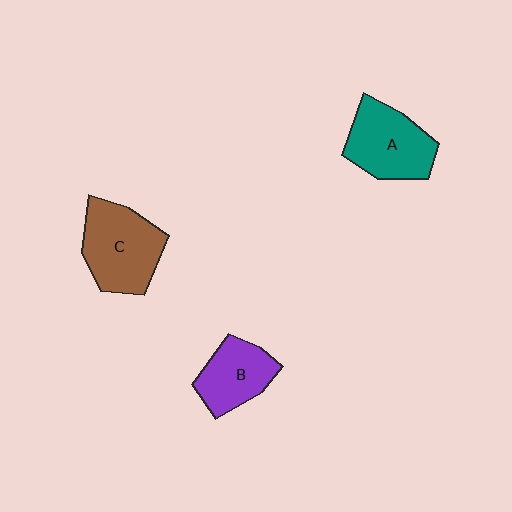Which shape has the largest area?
Shape C (brown).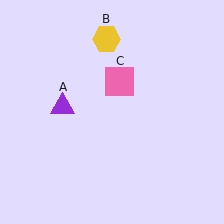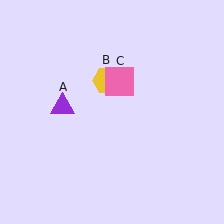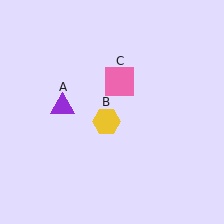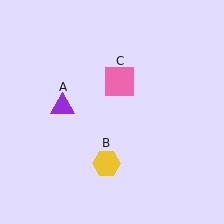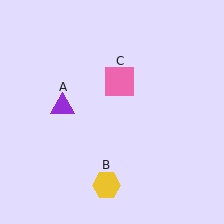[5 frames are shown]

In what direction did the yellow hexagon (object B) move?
The yellow hexagon (object B) moved down.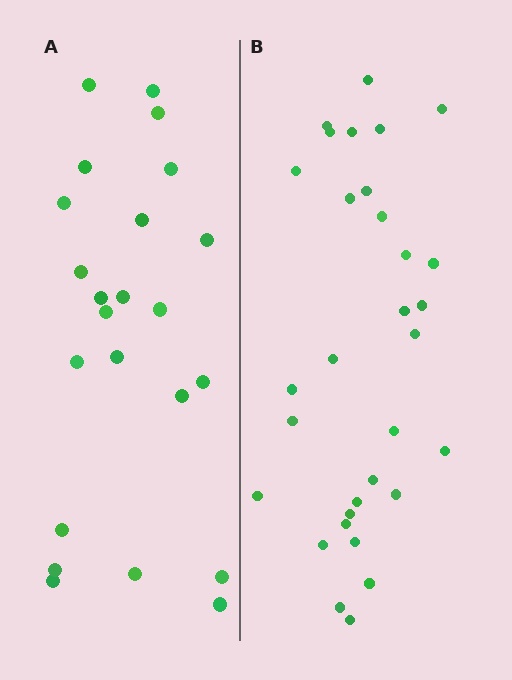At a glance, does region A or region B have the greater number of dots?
Region B (the right region) has more dots.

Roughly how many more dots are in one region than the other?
Region B has roughly 8 or so more dots than region A.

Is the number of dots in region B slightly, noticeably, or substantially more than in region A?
Region B has noticeably more, but not dramatically so. The ratio is roughly 1.3 to 1.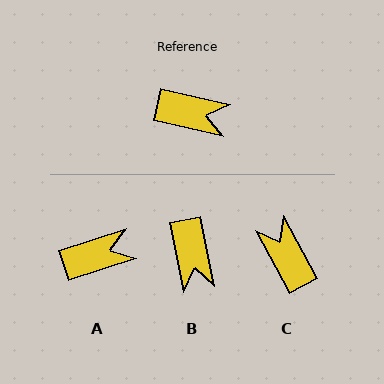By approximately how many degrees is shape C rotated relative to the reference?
Approximately 131 degrees counter-clockwise.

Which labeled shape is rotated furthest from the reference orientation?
C, about 131 degrees away.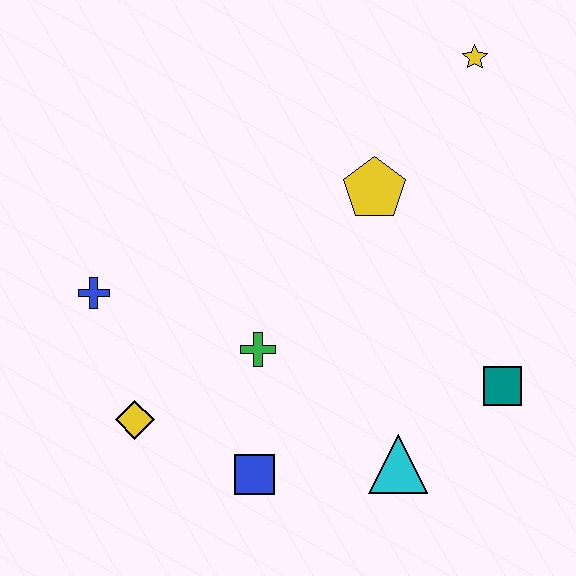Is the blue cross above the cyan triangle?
Yes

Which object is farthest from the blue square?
The yellow star is farthest from the blue square.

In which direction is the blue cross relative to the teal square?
The blue cross is to the left of the teal square.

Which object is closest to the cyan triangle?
The teal square is closest to the cyan triangle.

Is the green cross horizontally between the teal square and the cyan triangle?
No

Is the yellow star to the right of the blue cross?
Yes